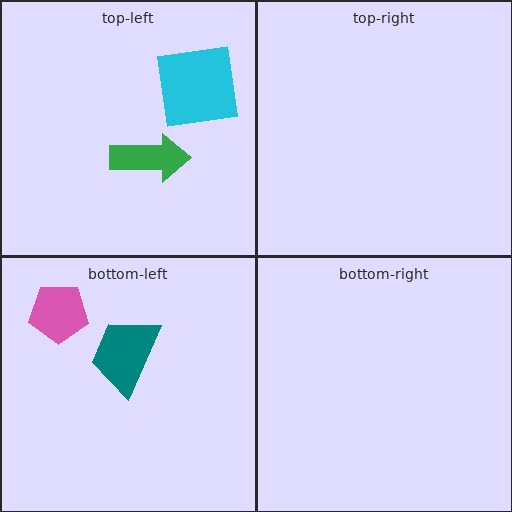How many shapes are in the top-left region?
2.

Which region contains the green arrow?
The top-left region.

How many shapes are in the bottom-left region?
2.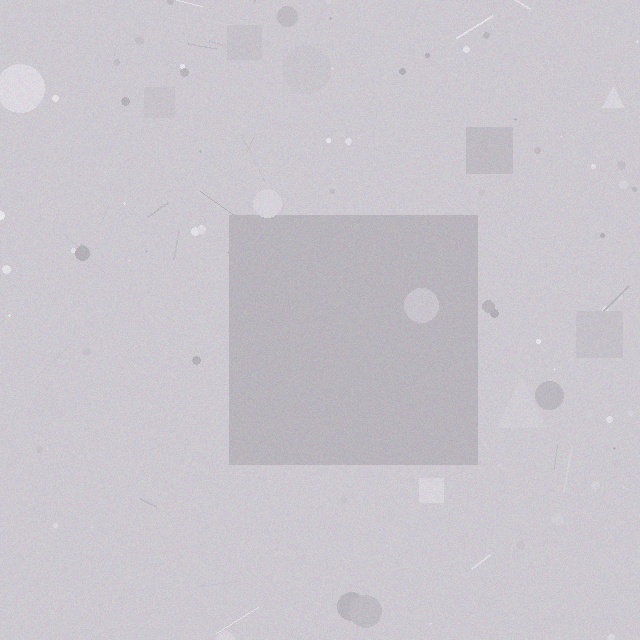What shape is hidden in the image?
A square is hidden in the image.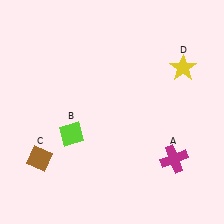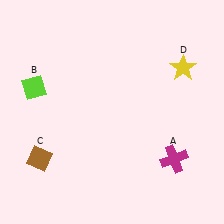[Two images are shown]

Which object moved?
The lime diamond (B) moved up.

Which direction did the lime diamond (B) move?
The lime diamond (B) moved up.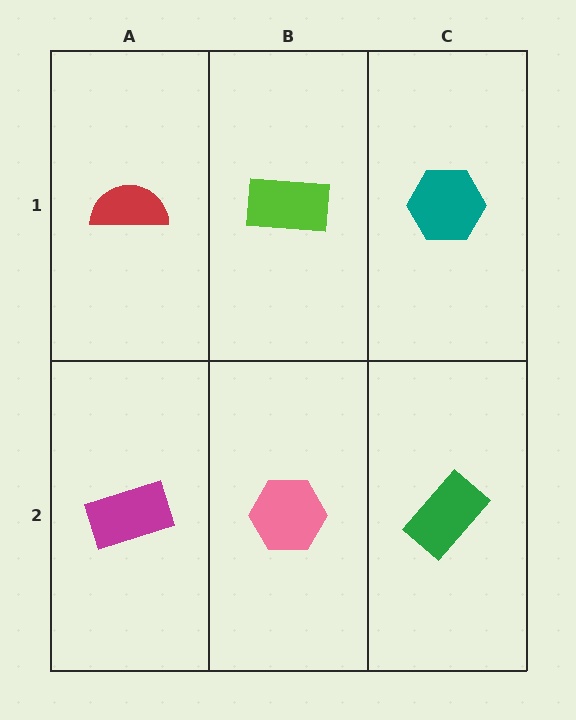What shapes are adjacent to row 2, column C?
A teal hexagon (row 1, column C), a pink hexagon (row 2, column B).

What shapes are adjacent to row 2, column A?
A red semicircle (row 1, column A), a pink hexagon (row 2, column B).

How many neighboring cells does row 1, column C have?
2.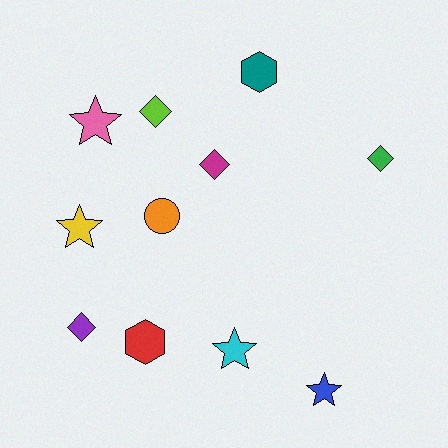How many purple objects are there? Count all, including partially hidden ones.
There is 1 purple object.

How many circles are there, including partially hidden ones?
There is 1 circle.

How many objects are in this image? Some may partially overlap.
There are 11 objects.